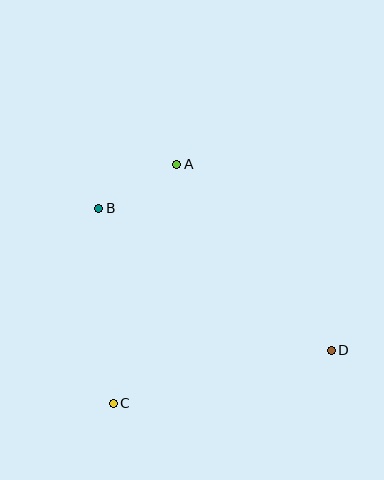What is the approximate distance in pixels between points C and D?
The distance between C and D is approximately 224 pixels.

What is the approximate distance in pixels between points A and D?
The distance between A and D is approximately 242 pixels.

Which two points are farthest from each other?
Points B and D are farthest from each other.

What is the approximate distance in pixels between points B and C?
The distance between B and C is approximately 196 pixels.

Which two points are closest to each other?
Points A and B are closest to each other.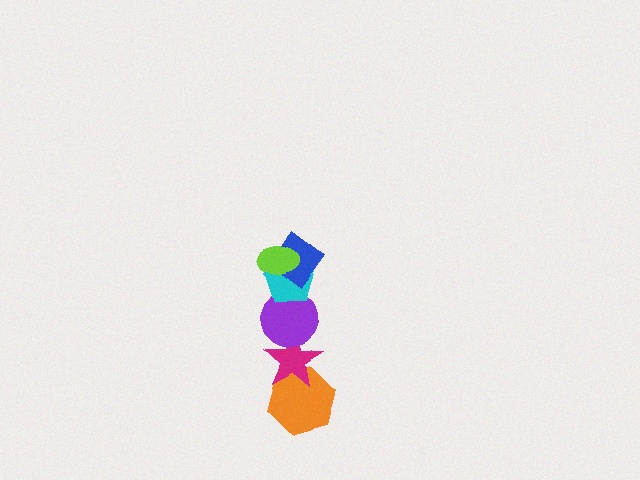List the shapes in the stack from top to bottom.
From top to bottom: the lime ellipse, the blue diamond, the cyan pentagon, the purple circle, the magenta star, the orange hexagon.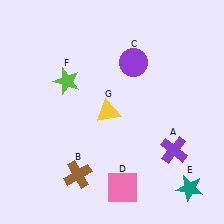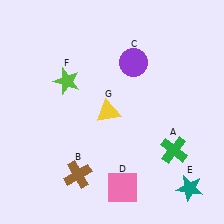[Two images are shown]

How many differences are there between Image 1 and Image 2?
There is 1 difference between the two images.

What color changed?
The cross (A) changed from purple in Image 1 to green in Image 2.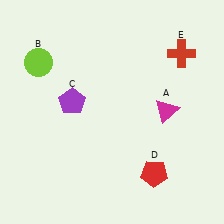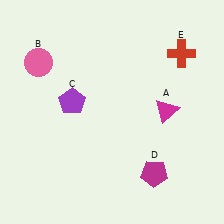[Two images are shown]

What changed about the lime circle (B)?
In Image 1, B is lime. In Image 2, it changed to pink.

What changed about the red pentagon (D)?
In Image 1, D is red. In Image 2, it changed to magenta.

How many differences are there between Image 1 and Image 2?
There are 2 differences between the two images.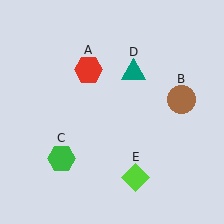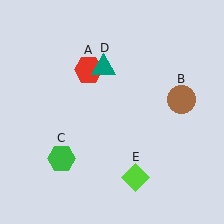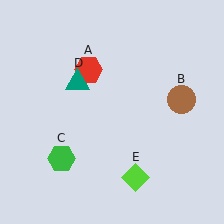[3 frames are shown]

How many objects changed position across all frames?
1 object changed position: teal triangle (object D).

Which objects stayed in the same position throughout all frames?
Red hexagon (object A) and brown circle (object B) and green hexagon (object C) and lime diamond (object E) remained stationary.